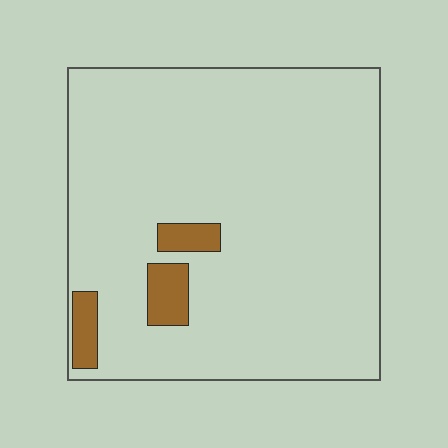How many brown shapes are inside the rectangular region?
3.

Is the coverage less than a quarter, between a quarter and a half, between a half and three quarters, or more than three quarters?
Less than a quarter.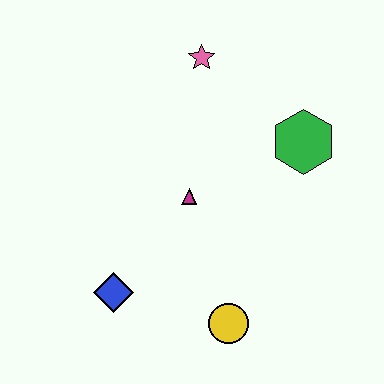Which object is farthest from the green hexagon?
The blue diamond is farthest from the green hexagon.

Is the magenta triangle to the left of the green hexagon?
Yes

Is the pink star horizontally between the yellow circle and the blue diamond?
Yes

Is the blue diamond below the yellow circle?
No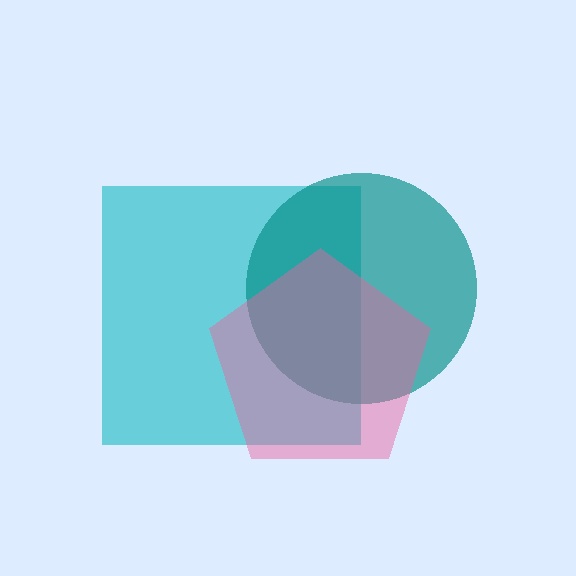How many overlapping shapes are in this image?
There are 3 overlapping shapes in the image.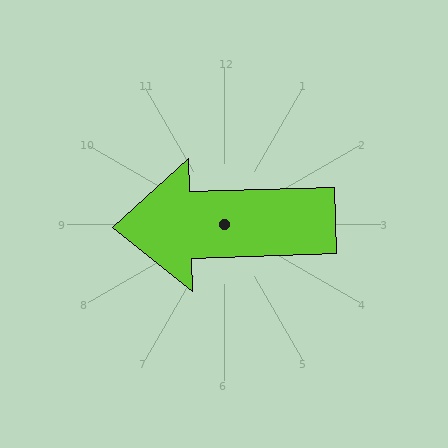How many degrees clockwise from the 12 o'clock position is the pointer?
Approximately 268 degrees.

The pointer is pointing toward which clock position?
Roughly 9 o'clock.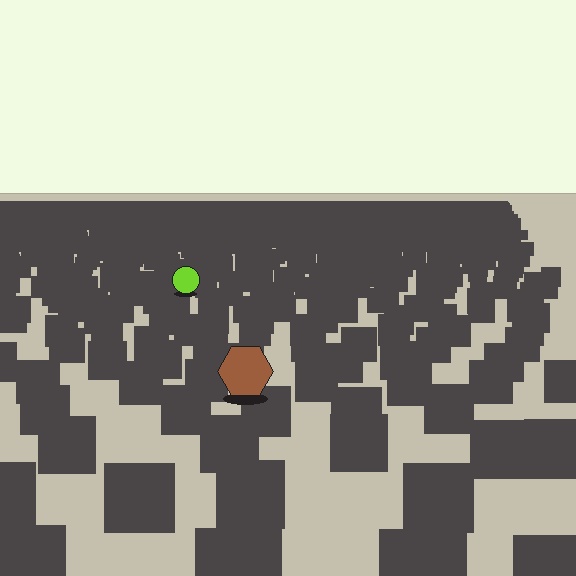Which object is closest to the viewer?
The brown hexagon is closest. The texture marks near it are larger and more spread out.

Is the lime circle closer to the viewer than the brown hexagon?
No. The brown hexagon is closer — you can tell from the texture gradient: the ground texture is coarser near it.